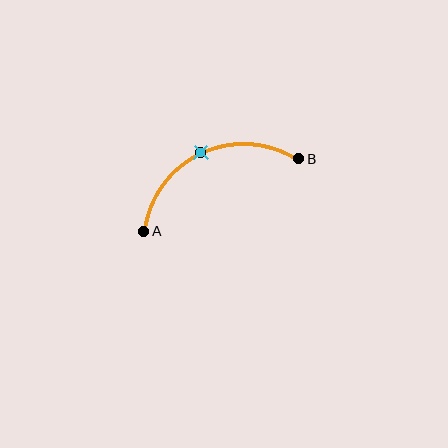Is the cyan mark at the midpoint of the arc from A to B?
Yes. The cyan mark lies on the arc at equal arc-length from both A and B — it is the arc midpoint.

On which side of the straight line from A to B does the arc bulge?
The arc bulges above the straight line connecting A and B.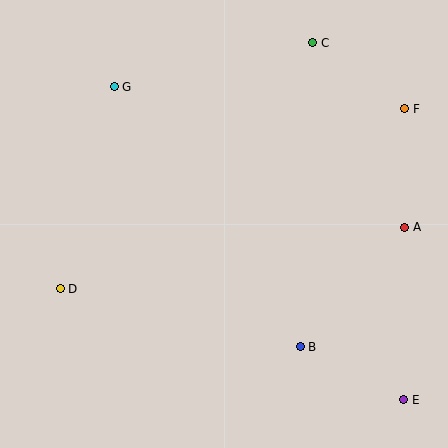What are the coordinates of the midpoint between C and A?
The midpoint between C and A is at (359, 135).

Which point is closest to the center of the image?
Point B at (300, 347) is closest to the center.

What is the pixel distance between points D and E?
The distance between D and E is 361 pixels.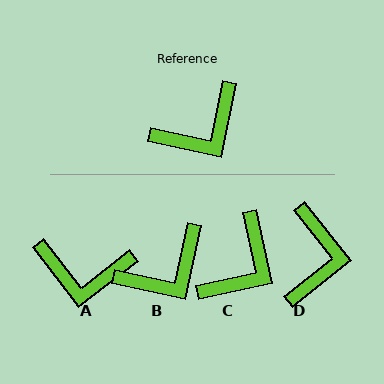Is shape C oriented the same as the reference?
No, it is off by about 24 degrees.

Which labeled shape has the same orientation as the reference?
B.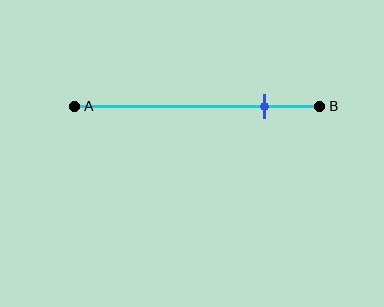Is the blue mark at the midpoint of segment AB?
No, the mark is at about 75% from A, not at the 50% midpoint.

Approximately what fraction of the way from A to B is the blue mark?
The blue mark is approximately 75% of the way from A to B.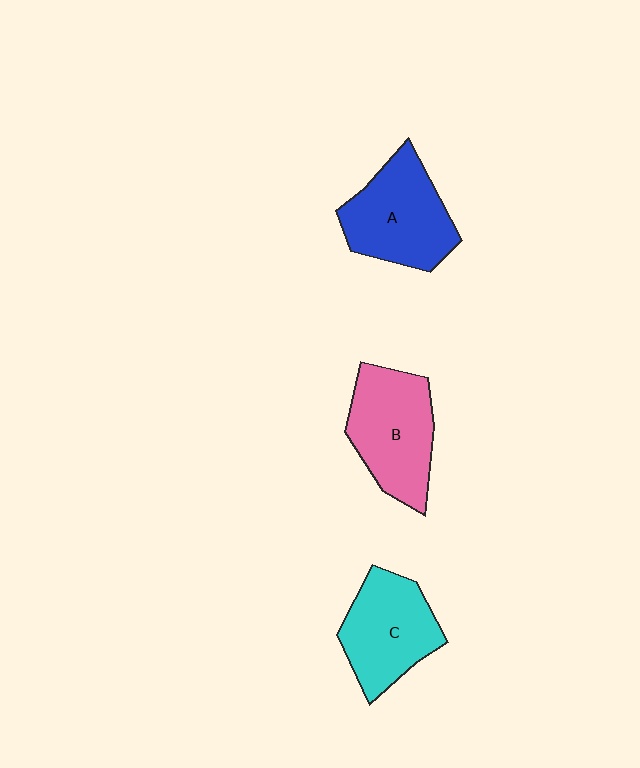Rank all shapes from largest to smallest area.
From largest to smallest: B (pink), A (blue), C (cyan).